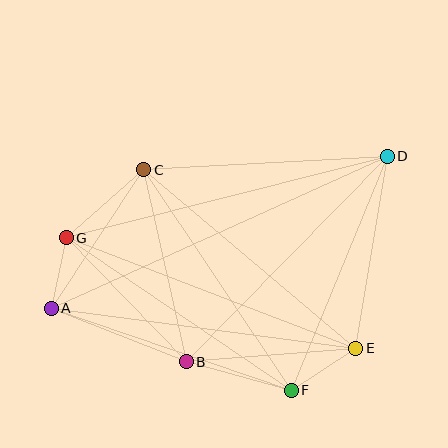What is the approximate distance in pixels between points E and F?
The distance between E and F is approximately 77 pixels.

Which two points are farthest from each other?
Points A and D are farthest from each other.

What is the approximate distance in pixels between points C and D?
The distance between C and D is approximately 244 pixels.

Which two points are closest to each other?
Points A and G are closest to each other.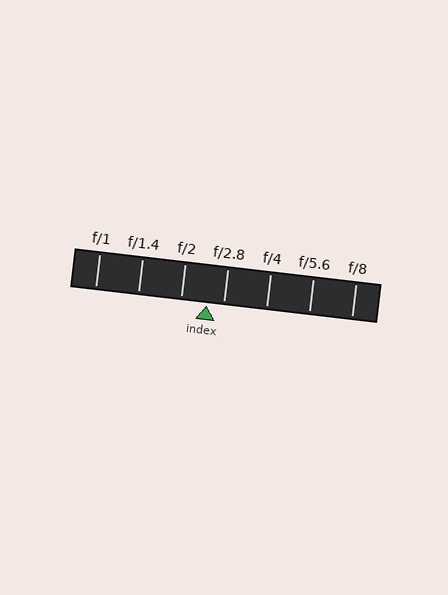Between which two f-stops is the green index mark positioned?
The index mark is between f/2 and f/2.8.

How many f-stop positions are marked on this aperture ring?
There are 7 f-stop positions marked.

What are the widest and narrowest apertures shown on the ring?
The widest aperture shown is f/1 and the narrowest is f/8.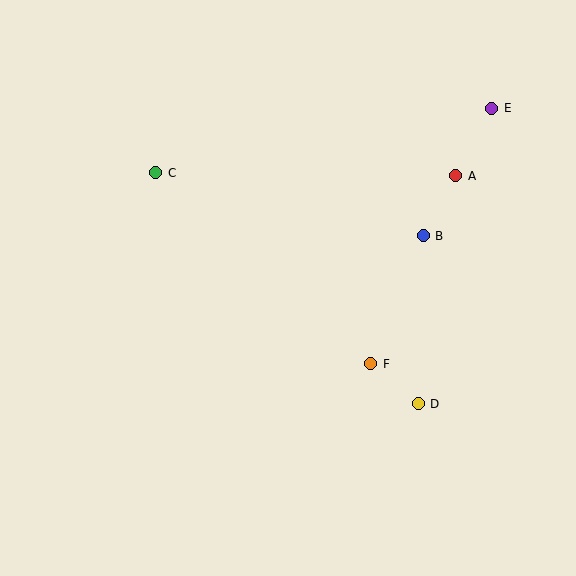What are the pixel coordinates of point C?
Point C is at (156, 173).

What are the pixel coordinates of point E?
Point E is at (492, 108).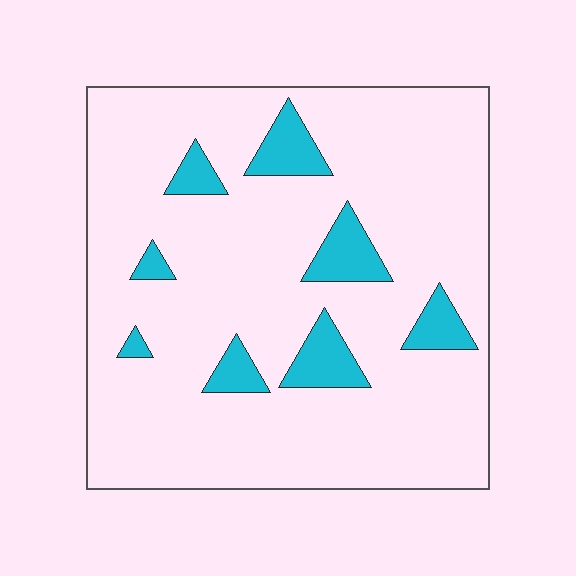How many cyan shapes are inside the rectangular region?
8.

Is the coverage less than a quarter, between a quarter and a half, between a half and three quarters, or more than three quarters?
Less than a quarter.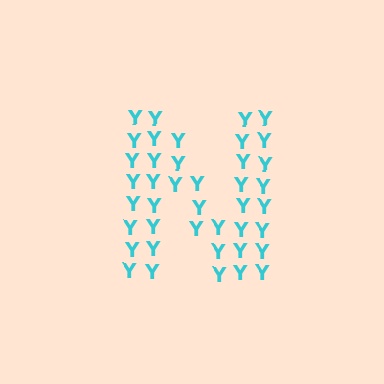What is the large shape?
The large shape is the letter N.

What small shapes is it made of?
It is made of small letter Y's.